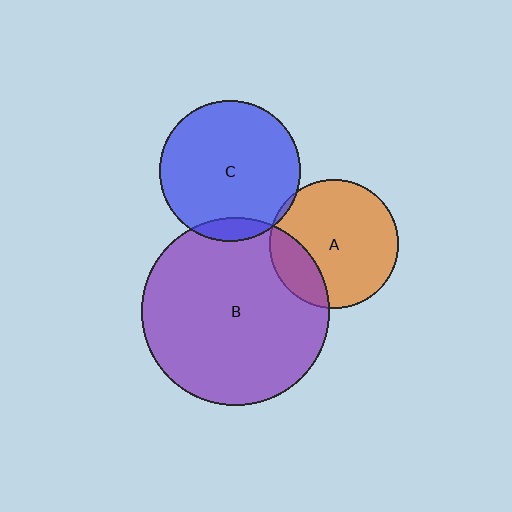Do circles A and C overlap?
Yes.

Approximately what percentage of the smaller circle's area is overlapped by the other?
Approximately 5%.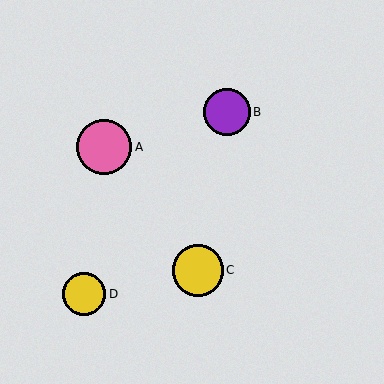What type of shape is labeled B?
Shape B is a purple circle.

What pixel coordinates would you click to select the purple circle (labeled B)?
Click at (227, 112) to select the purple circle B.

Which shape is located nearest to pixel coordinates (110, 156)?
The pink circle (labeled A) at (104, 147) is nearest to that location.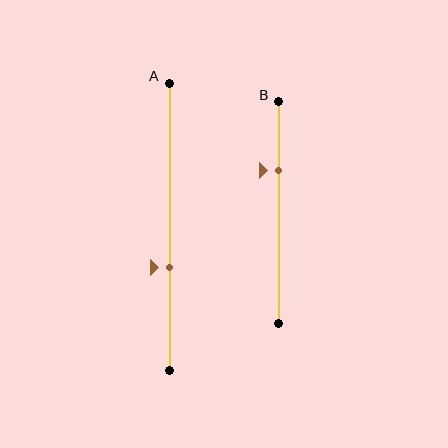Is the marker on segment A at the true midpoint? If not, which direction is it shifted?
No, the marker on segment A is shifted downward by about 14% of the segment length.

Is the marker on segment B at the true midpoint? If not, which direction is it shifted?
No, the marker on segment B is shifted upward by about 19% of the segment length.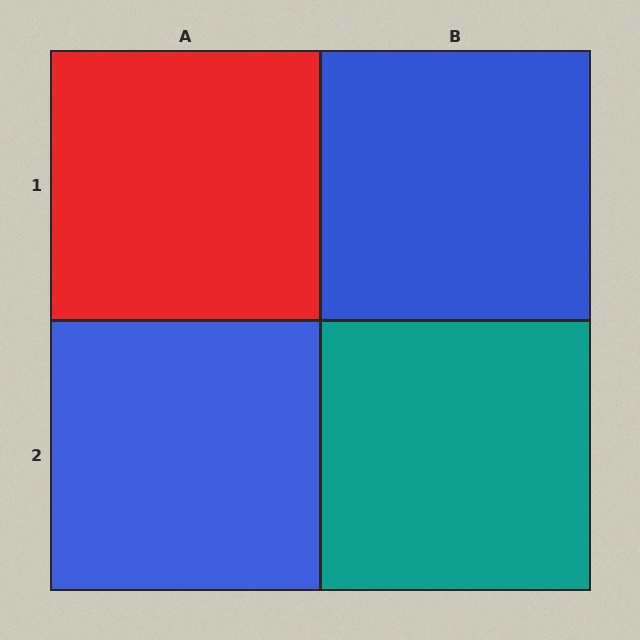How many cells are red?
1 cell is red.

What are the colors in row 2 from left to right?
Blue, teal.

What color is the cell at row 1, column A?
Red.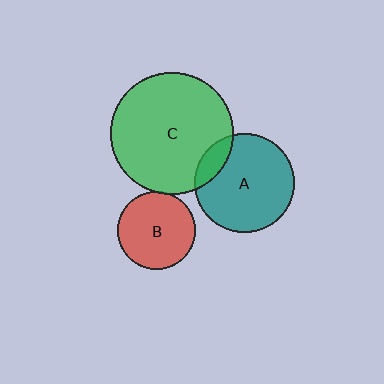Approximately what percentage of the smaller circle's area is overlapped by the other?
Approximately 5%.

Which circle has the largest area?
Circle C (green).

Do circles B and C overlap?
Yes.